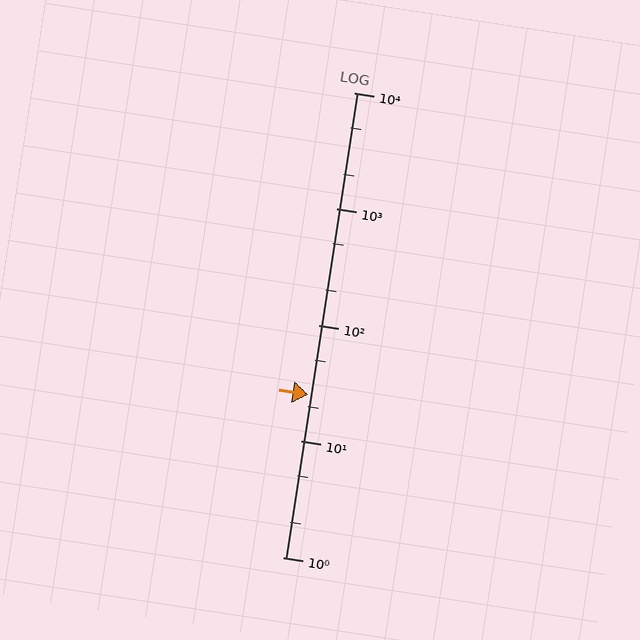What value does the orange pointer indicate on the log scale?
The pointer indicates approximately 25.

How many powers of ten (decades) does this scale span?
The scale spans 4 decades, from 1 to 10000.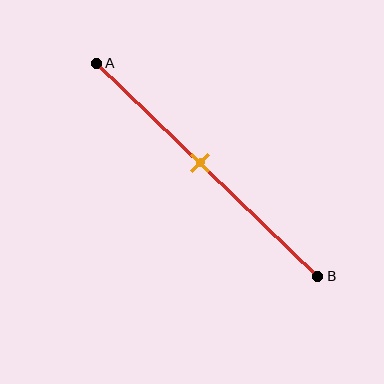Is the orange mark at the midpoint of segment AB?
No, the mark is at about 45% from A, not at the 50% midpoint.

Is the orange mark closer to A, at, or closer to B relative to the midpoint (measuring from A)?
The orange mark is closer to point A than the midpoint of segment AB.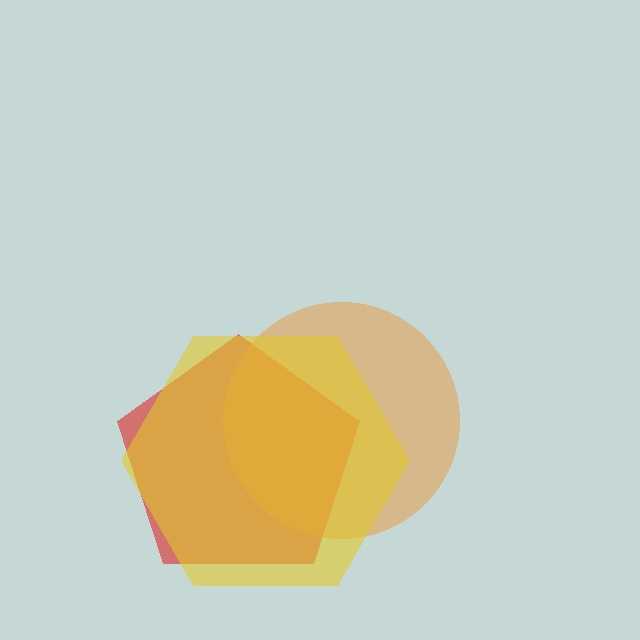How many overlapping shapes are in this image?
There are 3 overlapping shapes in the image.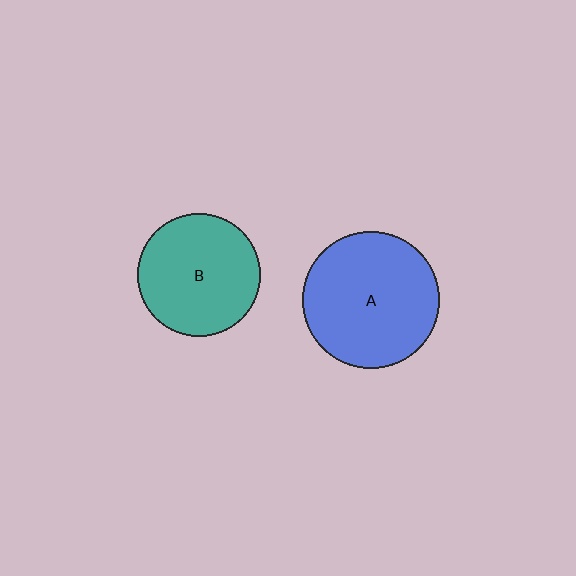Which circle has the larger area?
Circle A (blue).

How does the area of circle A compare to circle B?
Approximately 1.2 times.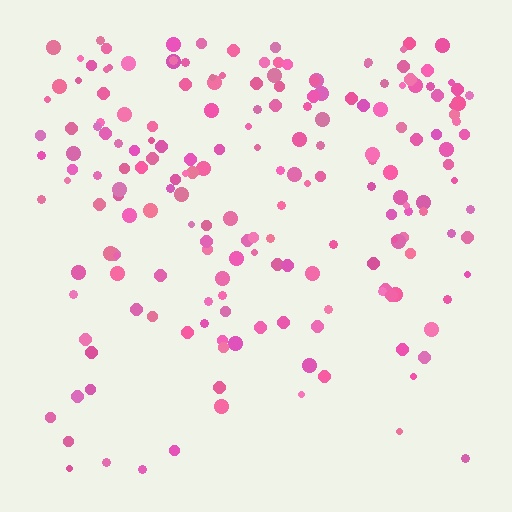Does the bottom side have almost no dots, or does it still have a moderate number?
Still a moderate number, just noticeably fewer than the top.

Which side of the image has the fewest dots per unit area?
The bottom.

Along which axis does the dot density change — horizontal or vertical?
Vertical.